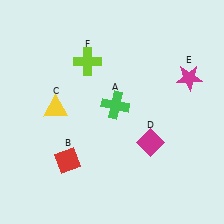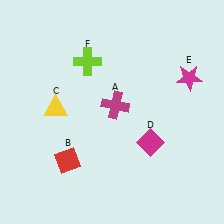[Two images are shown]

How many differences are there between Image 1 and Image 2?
There is 1 difference between the two images.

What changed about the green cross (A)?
In Image 1, A is green. In Image 2, it changed to magenta.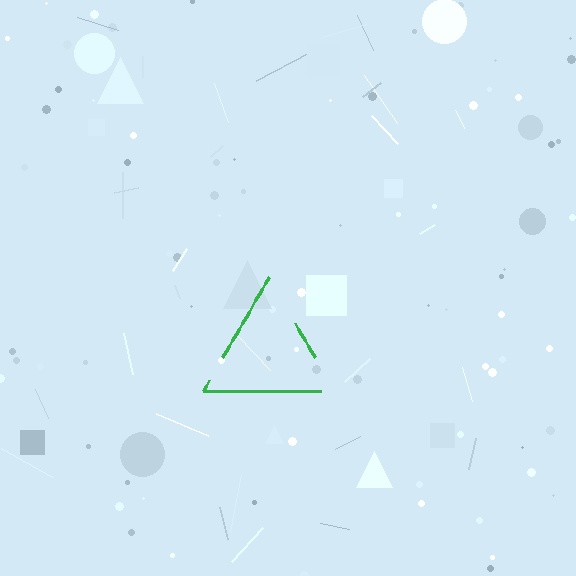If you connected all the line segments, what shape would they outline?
They would outline a triangle.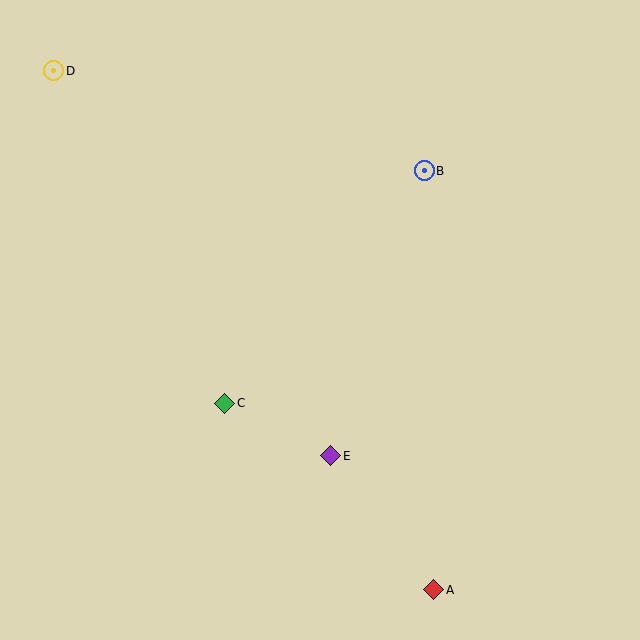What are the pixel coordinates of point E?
Point E is at (331, 456).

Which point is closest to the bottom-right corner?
Point A is closest to the bottom-right corner.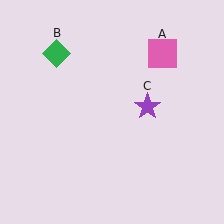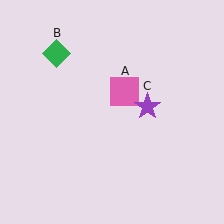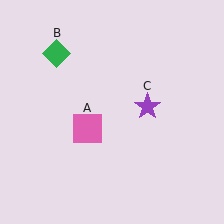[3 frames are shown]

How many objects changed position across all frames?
1 object changed position: pink square (object A).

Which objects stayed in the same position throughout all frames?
Green diamond (object B) and purple star (object C) remained stationary.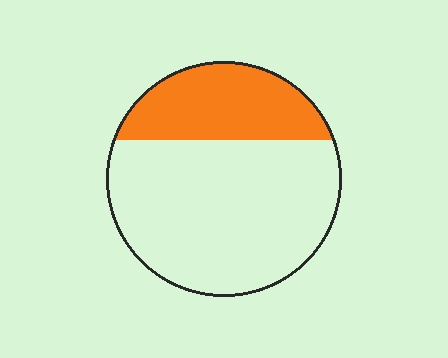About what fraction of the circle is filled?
About one third (1/3).